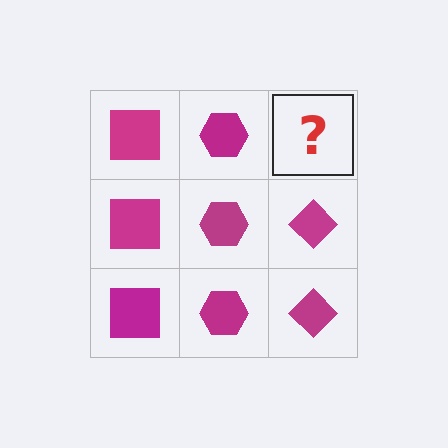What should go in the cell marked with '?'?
The missing cell should contain a magenta diamond.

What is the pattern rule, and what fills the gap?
The rule is that each column has a consistent shape. The gap should be filled with a magenta diamond.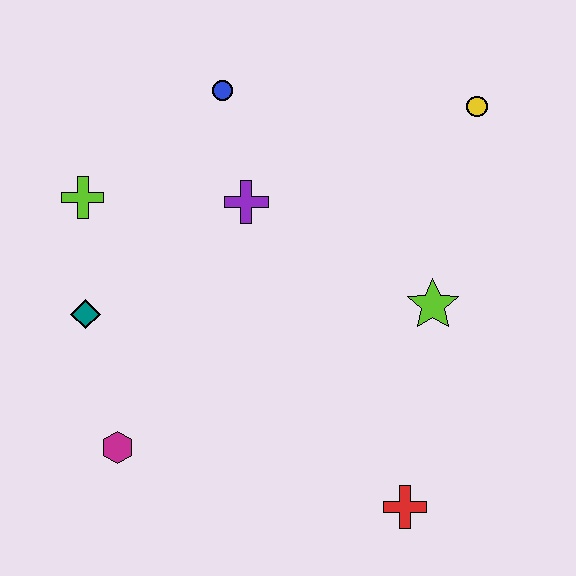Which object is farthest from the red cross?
The blue circle is farthest from the red cross.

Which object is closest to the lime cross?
The teal diamond is closest to the lime cross.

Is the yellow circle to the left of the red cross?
No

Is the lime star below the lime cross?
Yes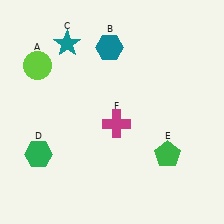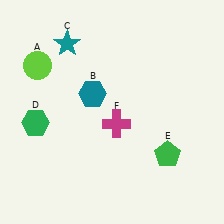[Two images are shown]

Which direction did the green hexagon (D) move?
The green hexagon (D) moved up.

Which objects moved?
The objects that moved are: the teal hexagon (B), the green hexagon (D).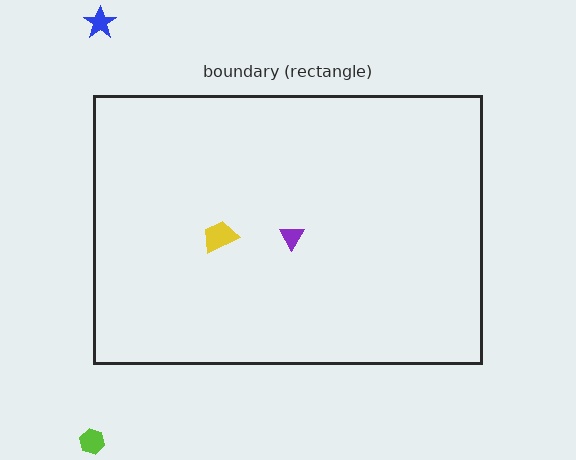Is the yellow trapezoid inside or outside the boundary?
Inside.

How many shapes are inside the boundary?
2 inside, 2 outside.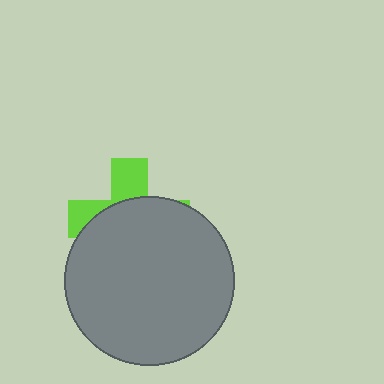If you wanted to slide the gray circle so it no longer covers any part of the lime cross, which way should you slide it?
Slide it down — that is the most direct way to separate the two shapes.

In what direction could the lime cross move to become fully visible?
The lime cross could move up. That would shift it out from behind the gray circle entirely.